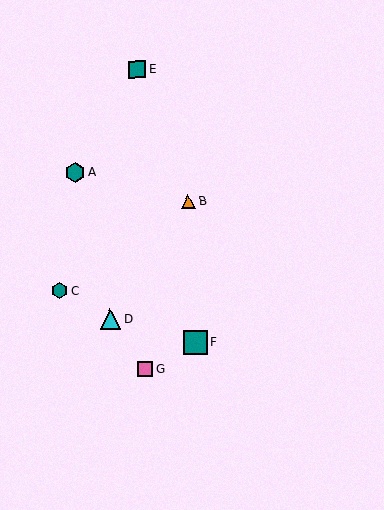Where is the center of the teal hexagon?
The center of the teal hexagon is at (60, 291).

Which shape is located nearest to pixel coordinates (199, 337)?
The teal square (labeled F) at (195, 342) is nearest to that location.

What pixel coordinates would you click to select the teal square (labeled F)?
Click at (195, 342) to select the teal square F.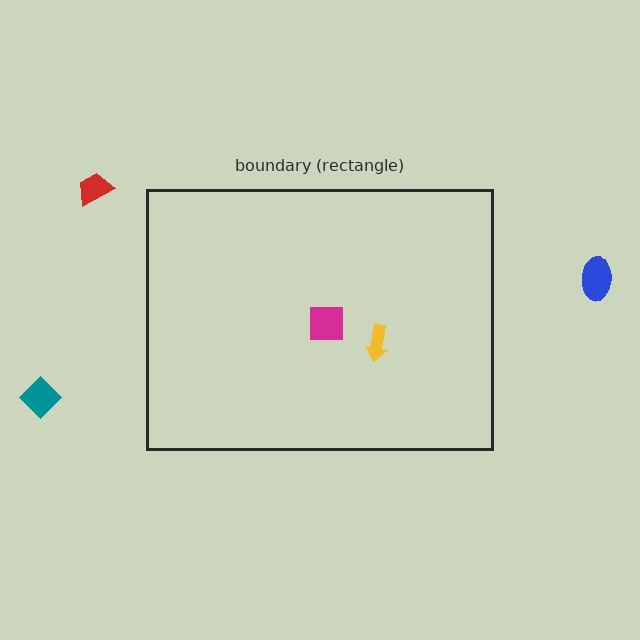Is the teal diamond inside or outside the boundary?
Outside.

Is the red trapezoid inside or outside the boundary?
Outside.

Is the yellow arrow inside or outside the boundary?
Inside.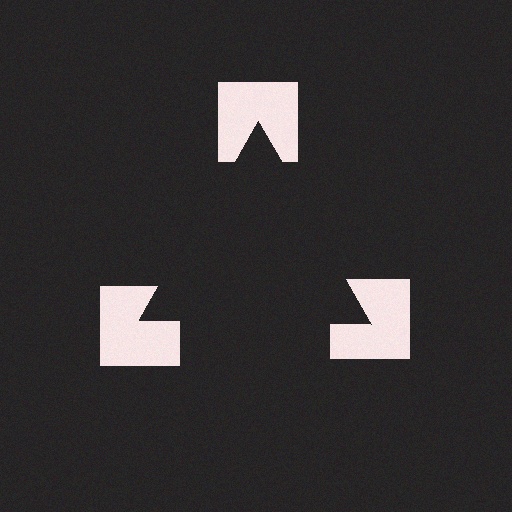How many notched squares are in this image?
There are 3 — one at each vertex of the illusory triangle.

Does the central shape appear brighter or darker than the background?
It typically appears slightly darker than the background, even though no actual brightness change is drawn.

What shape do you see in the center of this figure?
An illusory triangle — its edges are inferred from the aligned wedge cuts in the notched squares, not physically drawn.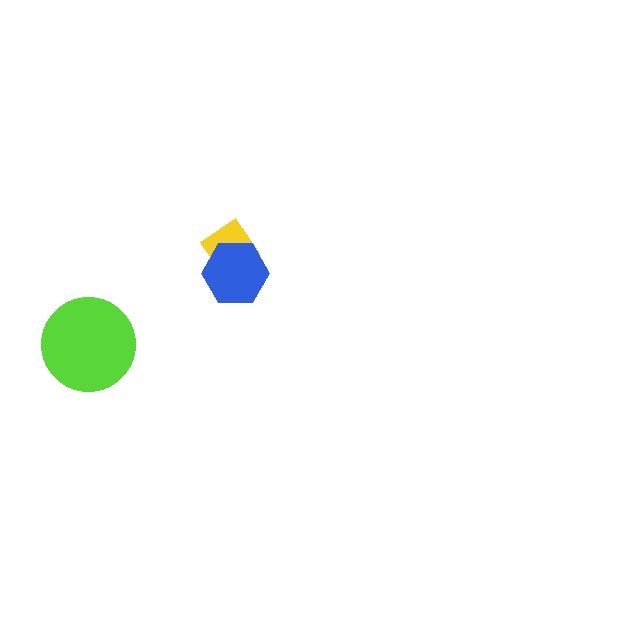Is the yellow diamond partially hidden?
Yes, it is partially covered by another shape.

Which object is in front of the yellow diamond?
The blue hexagon is in front of the yellow diamond.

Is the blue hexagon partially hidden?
No, no other shape covers it.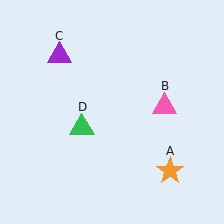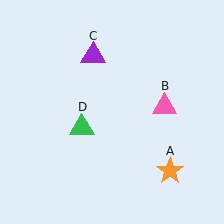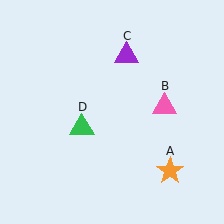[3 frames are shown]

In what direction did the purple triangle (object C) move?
The purple triangle (object C) moved right.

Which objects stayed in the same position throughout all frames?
Orange star (object A) and pink triangle (object B) and green triangle (object D) remained stationary.